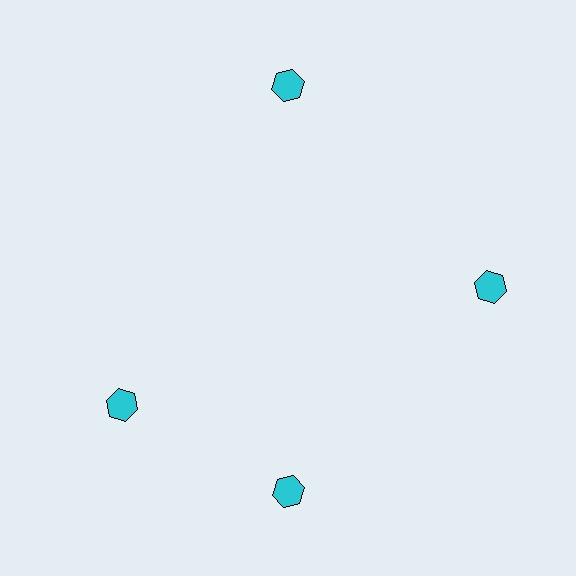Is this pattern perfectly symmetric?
No. The 4 cyan hexagons are arranged in a ring, but one element near the 9 o'clock position is rotated out of alignment along the ring, breaking the 4-fold rotational symmetry.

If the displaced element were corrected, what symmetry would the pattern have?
It would have 4-fold rotational symmetry — the pattern would map onto itself every 90 degrees.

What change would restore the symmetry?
The symmetry would be restored by rotating it back into even spacing with its neighbors so that all 4 hexagons sit at equal angles and equal distance from the center.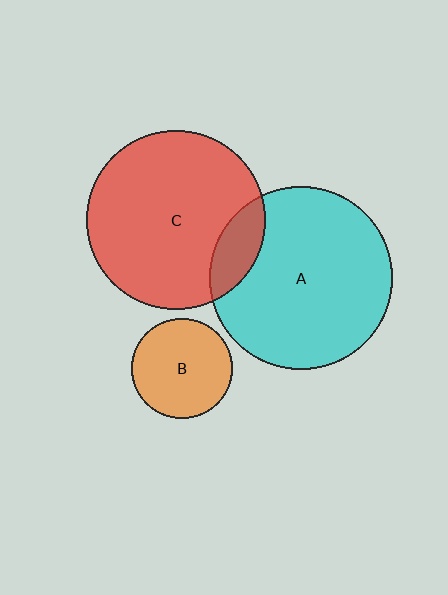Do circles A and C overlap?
Yes.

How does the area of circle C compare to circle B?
Approximately 3.2 times.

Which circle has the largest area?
Circle A (cyan).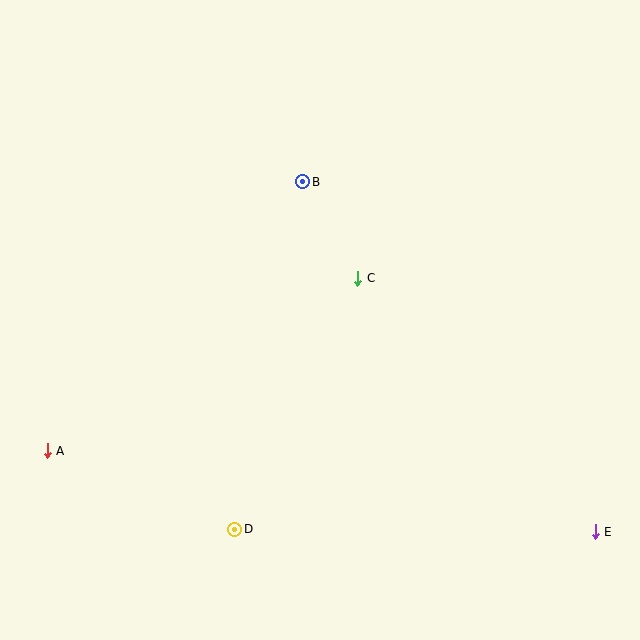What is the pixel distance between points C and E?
The distance between C and E is 347 pixels.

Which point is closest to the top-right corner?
Point B is closest to the top-right corner.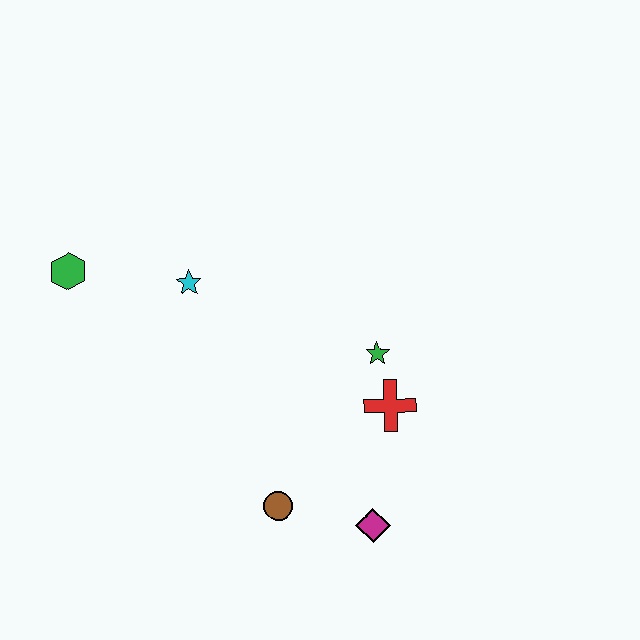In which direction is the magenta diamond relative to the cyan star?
The magenta diamond is below the cyan star.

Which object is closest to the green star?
The red cross is closest to the green star.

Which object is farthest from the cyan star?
The magenta diamond is farthest from the cyan star.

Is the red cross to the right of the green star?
Yes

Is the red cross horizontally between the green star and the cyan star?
No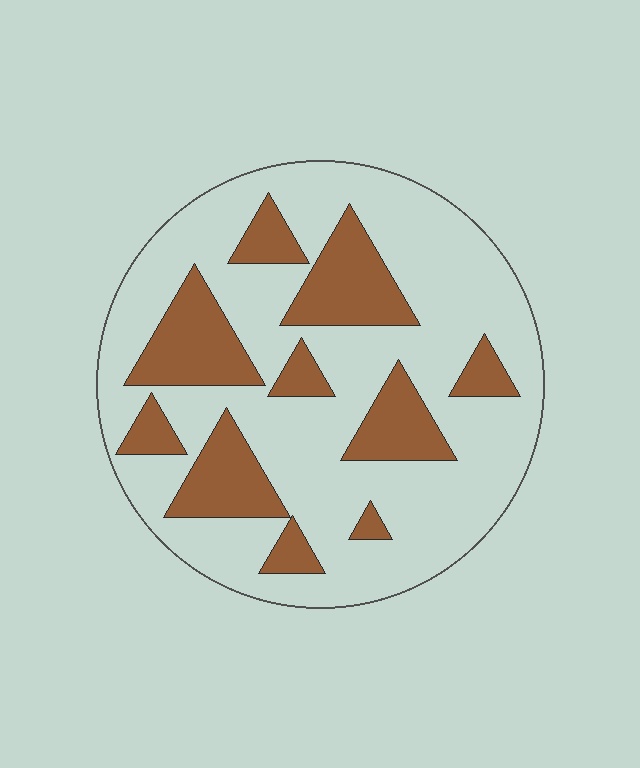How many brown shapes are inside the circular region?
10.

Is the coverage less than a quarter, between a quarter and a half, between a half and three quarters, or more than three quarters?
Between a quarter and a half.